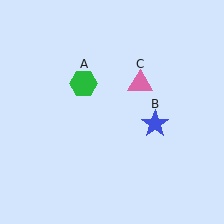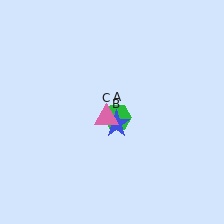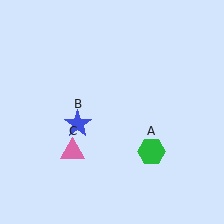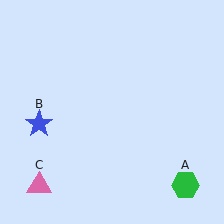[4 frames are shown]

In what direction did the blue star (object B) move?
The blue star (object B) moved left.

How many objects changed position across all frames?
3 objects changed position: green hexagon (object A), blue star (object B), pink triangle (object C).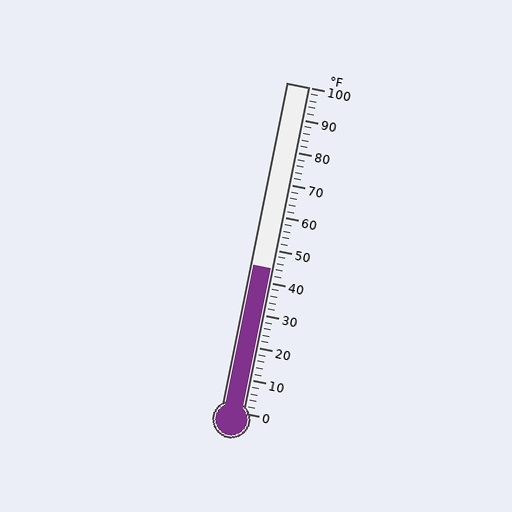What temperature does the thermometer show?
The thermometer shows approximately 44°F.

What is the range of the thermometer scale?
The thermometer scale ranges from 0°F to 100°F.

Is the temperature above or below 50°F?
The temperature is below 50°F.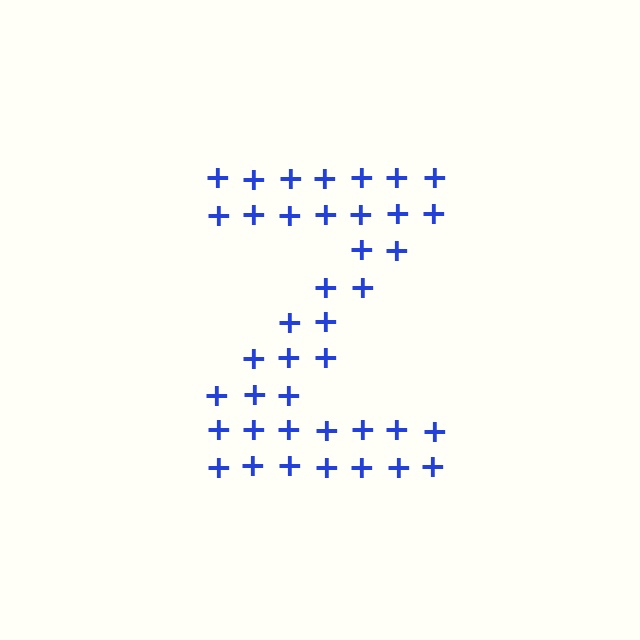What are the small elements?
The small elements are plus signs.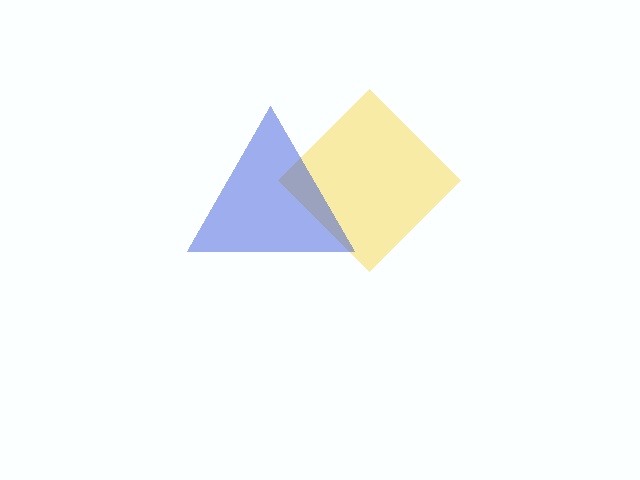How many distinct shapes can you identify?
There are 2 distinct shapes: a yellow diamond, a blue triangle.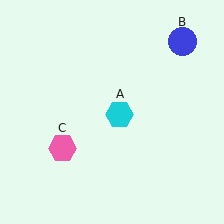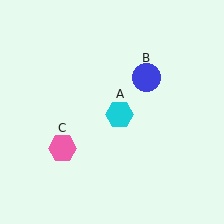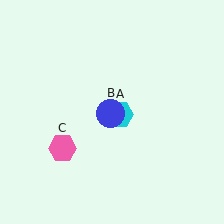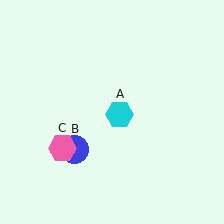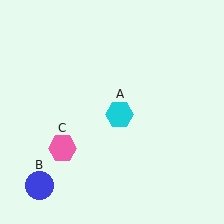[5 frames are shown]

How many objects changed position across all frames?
1 object changed position: blue circle (object B).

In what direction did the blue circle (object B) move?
The blue circle (object B) moved down and to the left.